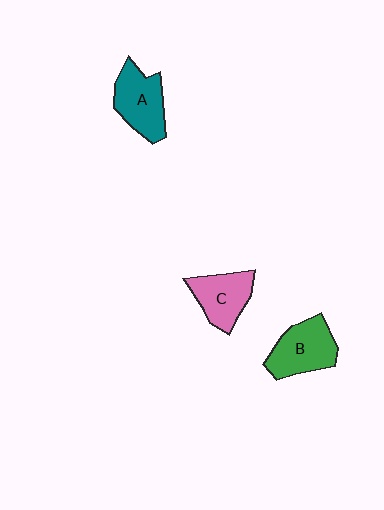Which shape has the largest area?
Shape B (green).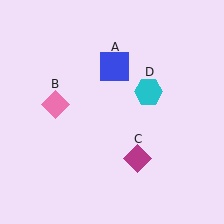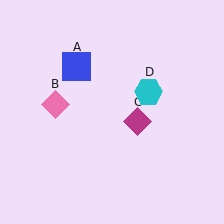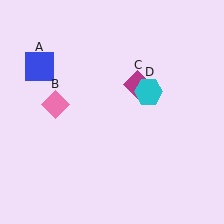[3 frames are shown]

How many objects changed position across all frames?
2 objects changed position: blue square (object A), magenta diamond (object C).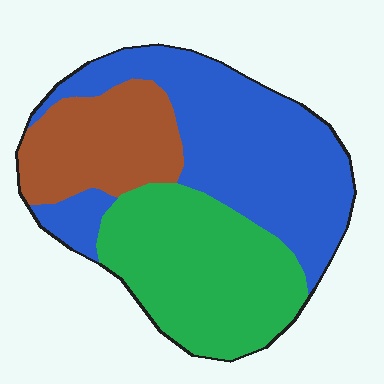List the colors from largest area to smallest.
From largest to smallest: blue, green, brown.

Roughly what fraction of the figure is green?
Green covers roughly 35% of the figure.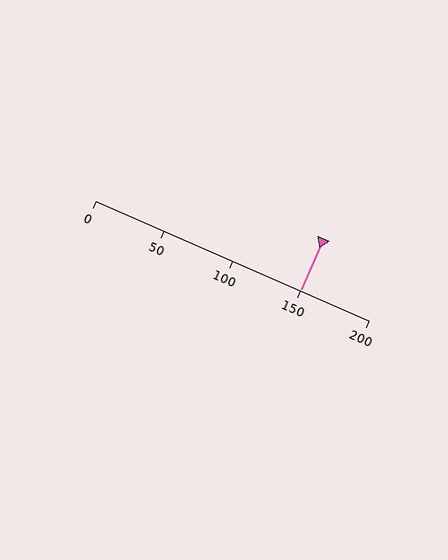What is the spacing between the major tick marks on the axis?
The major ticks are spaced 50 apart.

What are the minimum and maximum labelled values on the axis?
The axis runs from 0 to 200.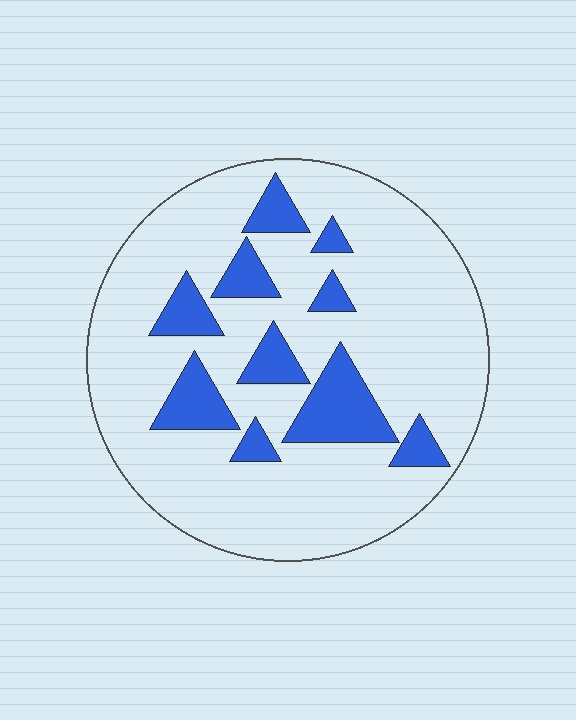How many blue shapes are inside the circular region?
10.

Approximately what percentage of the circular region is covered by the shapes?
Approximately 20%.